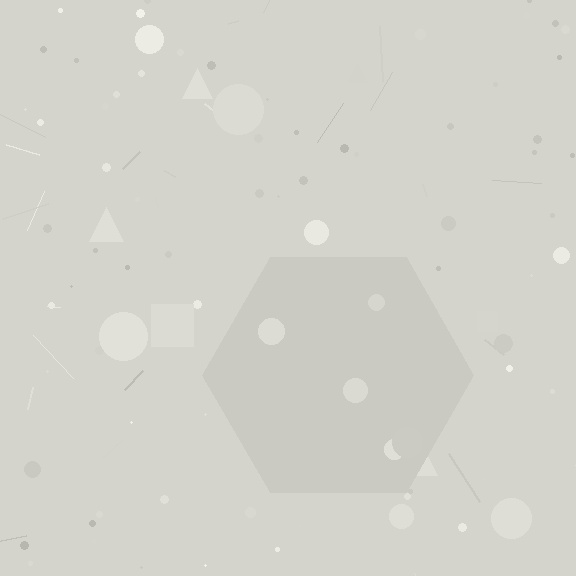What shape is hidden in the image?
A hexagon is hidden in the image.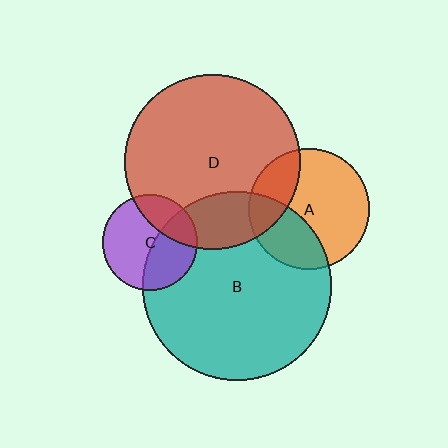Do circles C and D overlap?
Yes.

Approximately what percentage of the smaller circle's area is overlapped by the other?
Approximately 25%.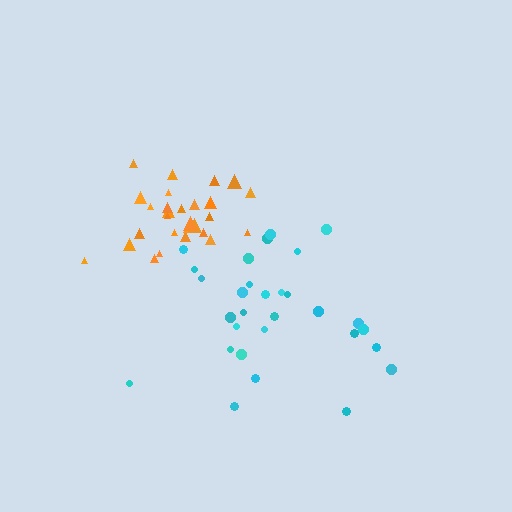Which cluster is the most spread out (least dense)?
Cyan.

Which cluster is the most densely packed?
Orange.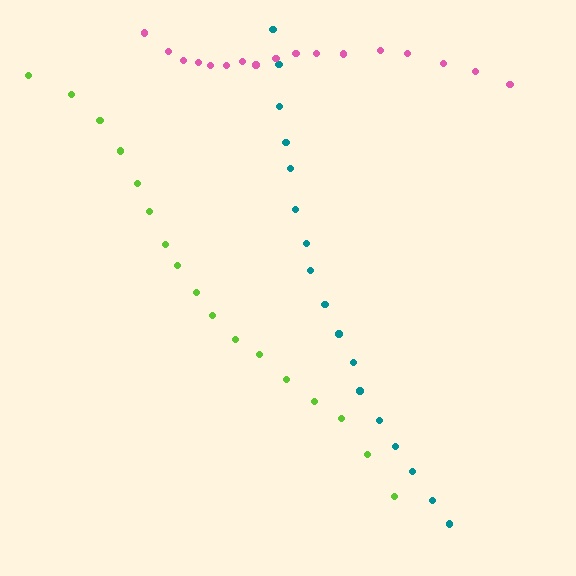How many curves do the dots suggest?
There are 3 distinct paths.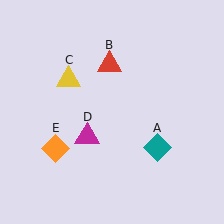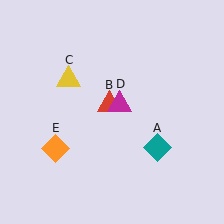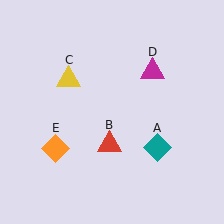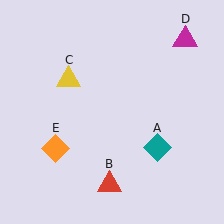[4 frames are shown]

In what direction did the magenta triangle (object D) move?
The magenta triangle (object D) moved up and to the right.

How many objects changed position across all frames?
2 objects changed position: red triangle (object B), magenta triangle (object D).